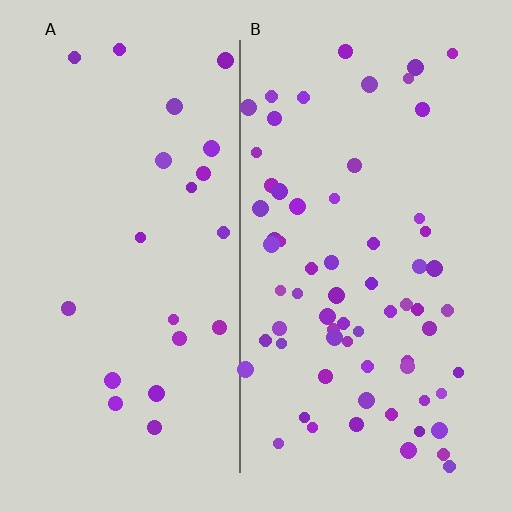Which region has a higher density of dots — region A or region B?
B (the right).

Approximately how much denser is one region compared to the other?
Approximately 3.1× — region B over region A.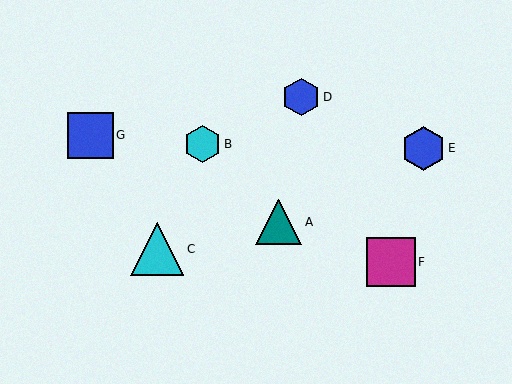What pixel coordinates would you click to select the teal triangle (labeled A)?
Click at (279, 222) to select the teal triangle A.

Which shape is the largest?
The cyan triangle (labeled C) is the largest.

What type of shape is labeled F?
Shape F is a magenta square.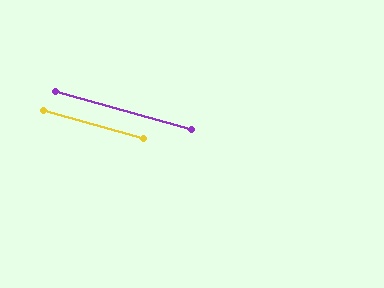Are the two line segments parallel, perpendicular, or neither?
Parallel — their directions differ by only 0.0°.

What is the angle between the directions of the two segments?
Approximately 0 degrees.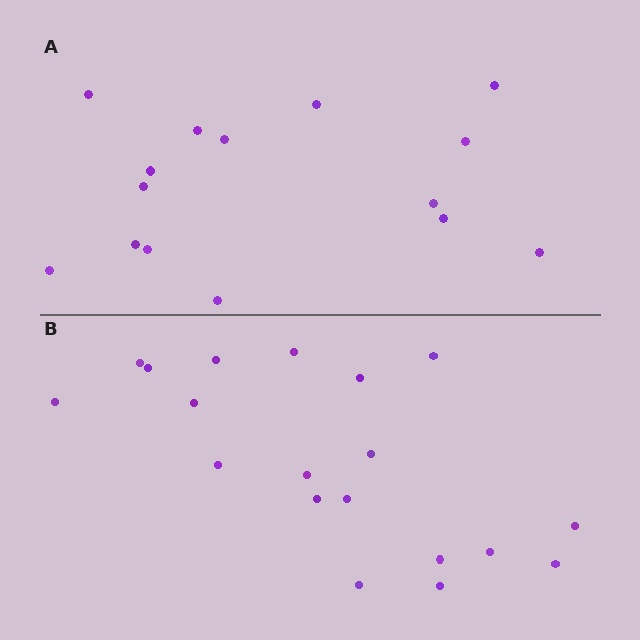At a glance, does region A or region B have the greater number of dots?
Region B (the bottom region) has more dots.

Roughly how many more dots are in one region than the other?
Region B has about 4 more dots than region A.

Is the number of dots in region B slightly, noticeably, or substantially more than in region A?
Region B has noticeably more, but not dramatically so. The ratio is roughly 1.3 to 1.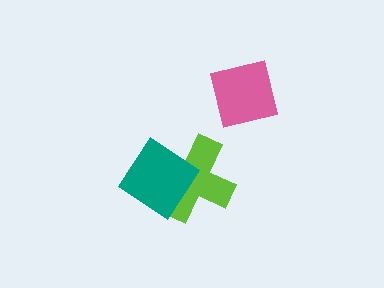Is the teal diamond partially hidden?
No, no other shape covers it.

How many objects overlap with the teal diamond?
1 object overlaps with the teal diamond.